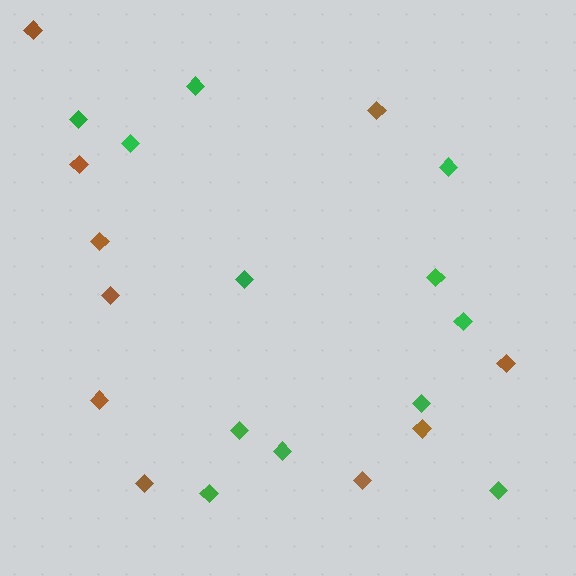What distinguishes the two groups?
There are 2 groups: one group of green diamonds (12) and one group of brown diamonds (10).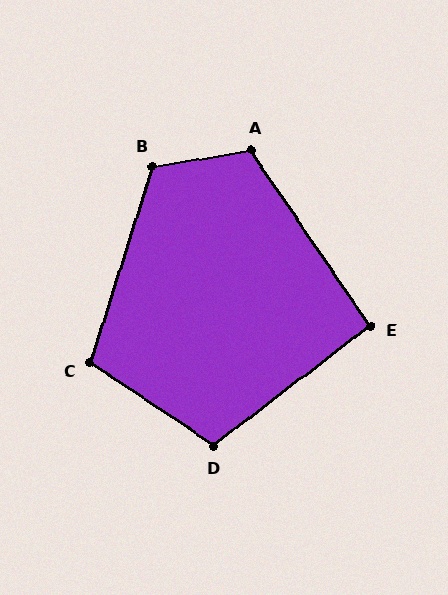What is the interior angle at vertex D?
Approximately 109 degrees (obtuse).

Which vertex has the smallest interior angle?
E, at approximately 93 degrees.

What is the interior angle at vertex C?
Approximately 106 degrees (obtuse).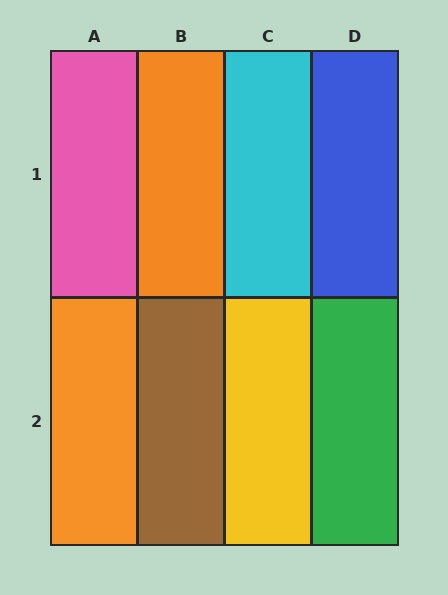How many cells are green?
1 cell is green.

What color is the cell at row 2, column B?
Brown.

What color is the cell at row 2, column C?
Yellow.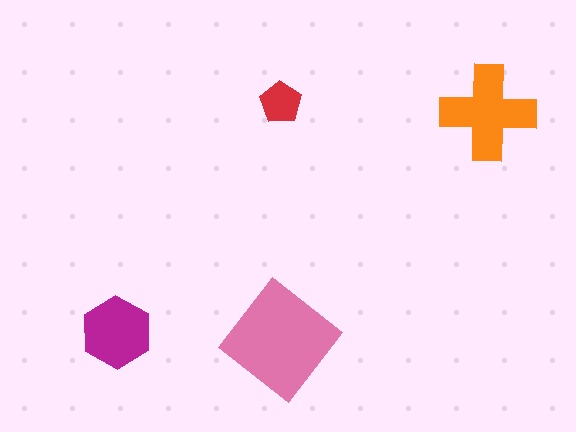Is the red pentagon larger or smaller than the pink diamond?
Smaller.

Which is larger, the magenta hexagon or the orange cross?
The orange cross.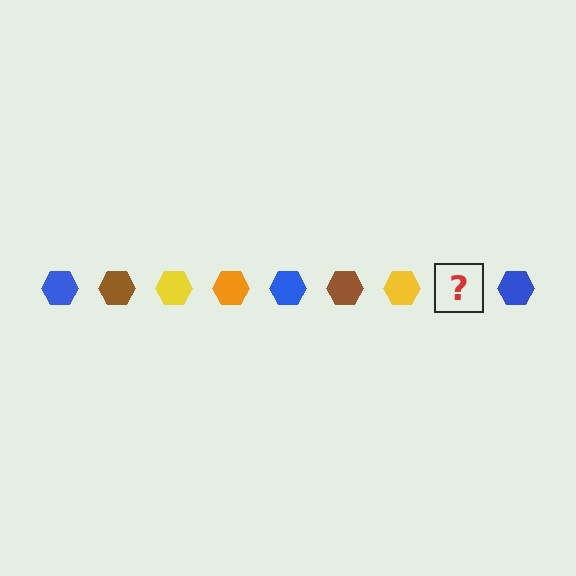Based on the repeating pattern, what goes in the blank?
The blank should be an orange hexagon.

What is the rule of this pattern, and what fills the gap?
The rule is that the pattern cycles through blue, brown, yellow, orange hexagons. The gap should be filled with an orange hexagon.